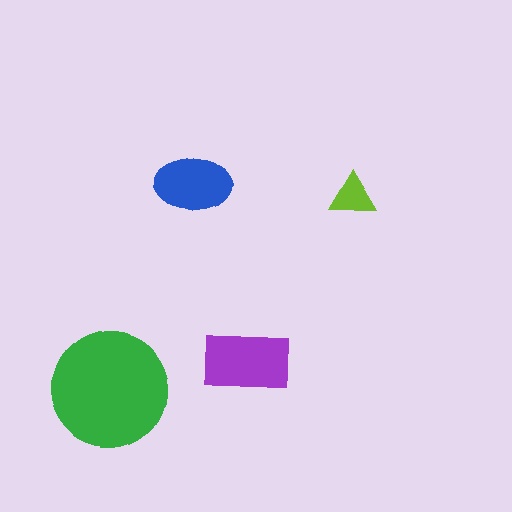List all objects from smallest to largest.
The lime triangle, the blue ellipse, the purple rectangle, the green circle.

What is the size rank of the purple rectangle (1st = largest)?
2nd.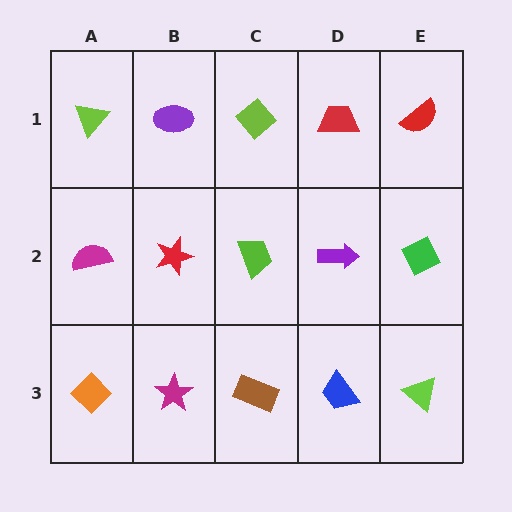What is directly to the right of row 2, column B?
A lime trapezoid.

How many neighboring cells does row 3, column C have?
3.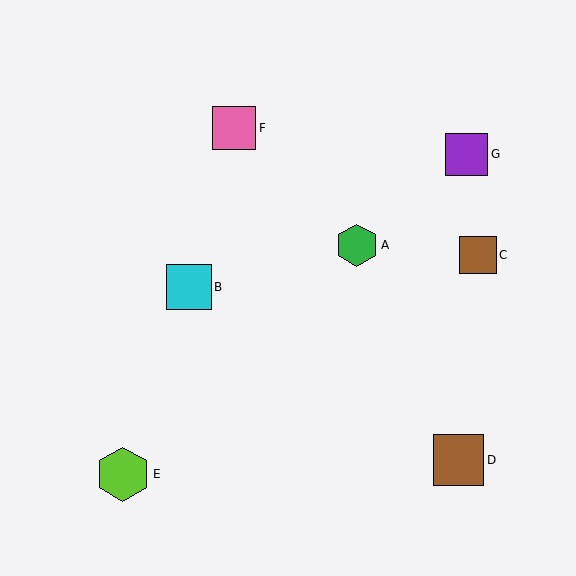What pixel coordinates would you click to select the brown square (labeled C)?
Click at (478, 255) to select the brown square C.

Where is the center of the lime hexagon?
The center of the lime hexagon is at (123, 474).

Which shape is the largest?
The lime hexagon (labeled E) is the largest.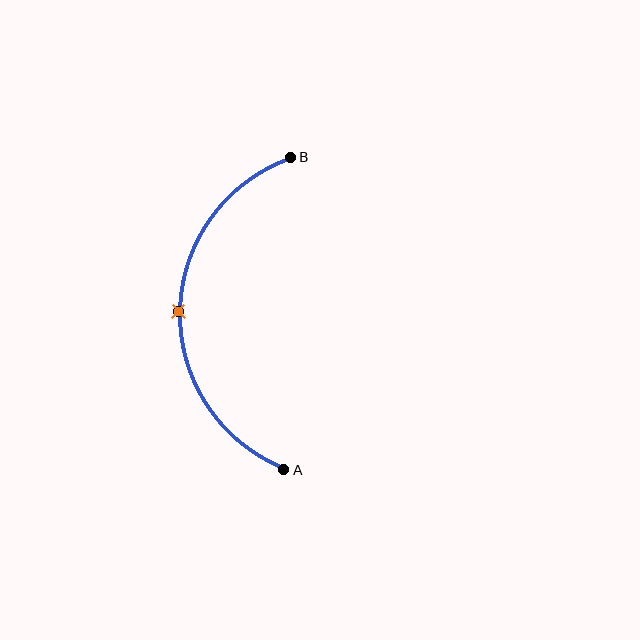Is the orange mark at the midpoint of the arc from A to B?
Yes. The orange mark lies on the arc at equal arc-length from both A and B — it is the arc midpoint.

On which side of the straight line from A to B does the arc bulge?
The arc bulges to the left of the straight line connecting A and B.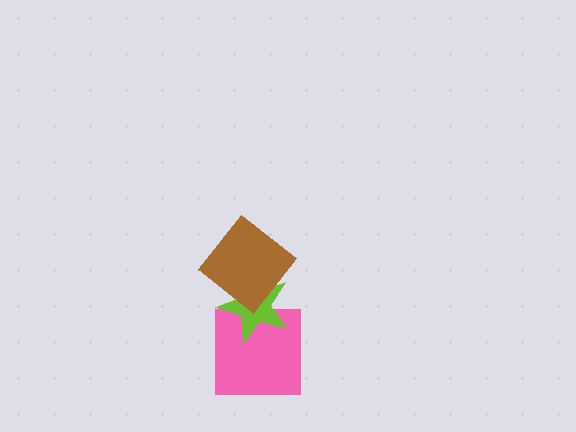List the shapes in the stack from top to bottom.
From top to bottom: the brown diamond, the lime star, the pink square.